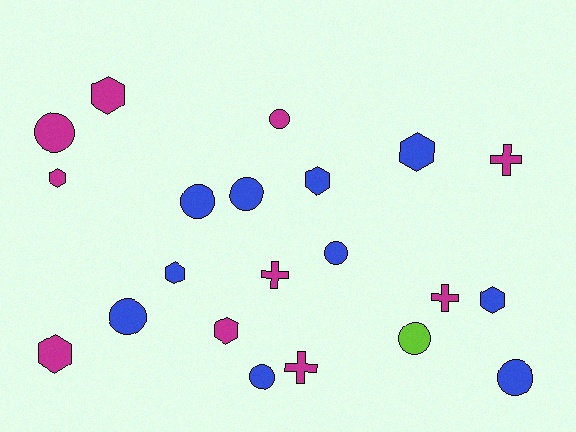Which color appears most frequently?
Blue, with 10 objects.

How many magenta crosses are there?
There are 4 magenta crosses.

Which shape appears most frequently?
Circle, with 9 objects.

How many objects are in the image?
There are 21 objects.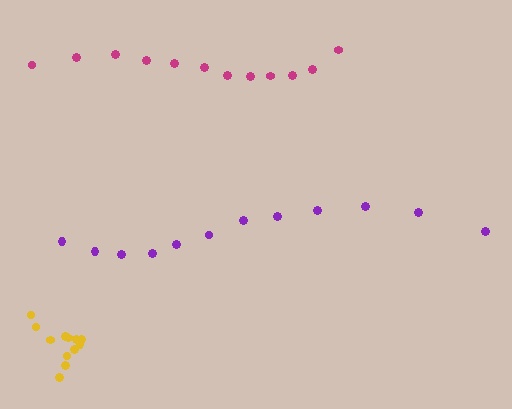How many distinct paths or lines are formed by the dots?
There are 3 distinct paths.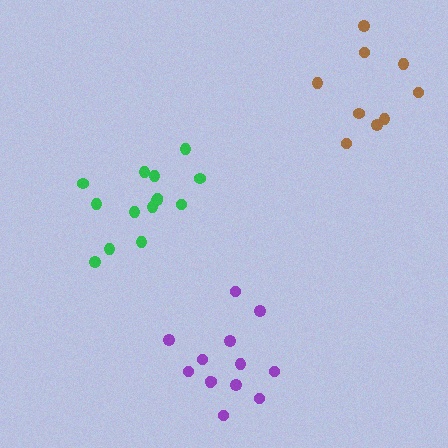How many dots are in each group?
Group 1: 14 dots, Group 2: 13 dots, Group 3: 9 dots (36 total).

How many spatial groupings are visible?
There are 3 spatial groupings.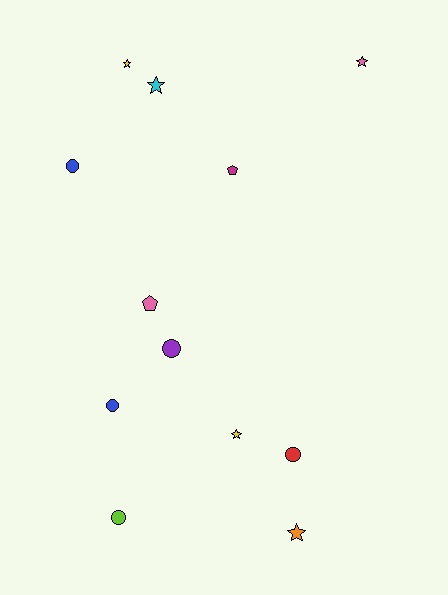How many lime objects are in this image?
There is 1 lime object.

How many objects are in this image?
There are 12 objects.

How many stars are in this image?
There are 5 stars.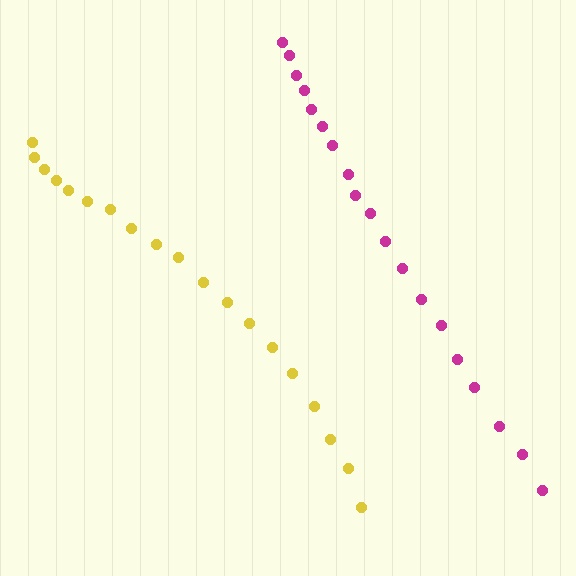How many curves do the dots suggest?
There are 2 distinct paths.